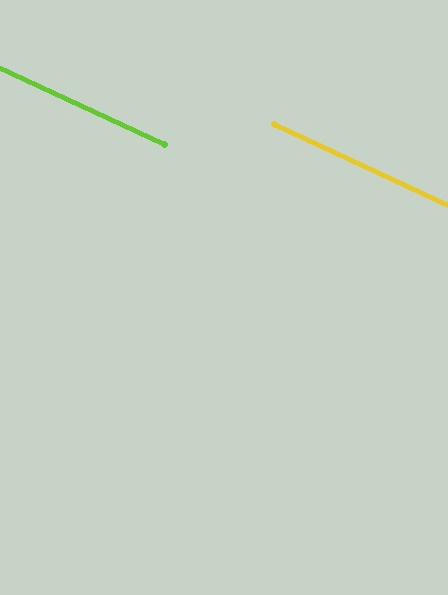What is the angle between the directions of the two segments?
Approximately 0 degrees.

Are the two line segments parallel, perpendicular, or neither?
Parallel — their directions differ by only 0.1°.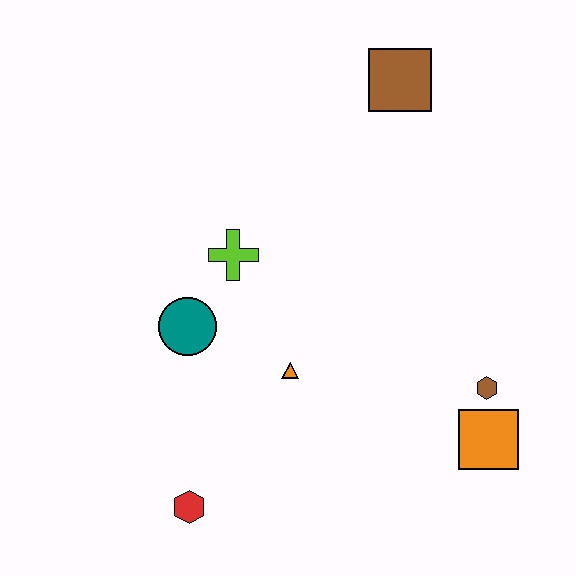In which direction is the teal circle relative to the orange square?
The teal circle is to the left of the orange square.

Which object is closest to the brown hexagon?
The orange square is closest to the brown hexagon.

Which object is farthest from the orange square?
The brown square is farthest from the orange square.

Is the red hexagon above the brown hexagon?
No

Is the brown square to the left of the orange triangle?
No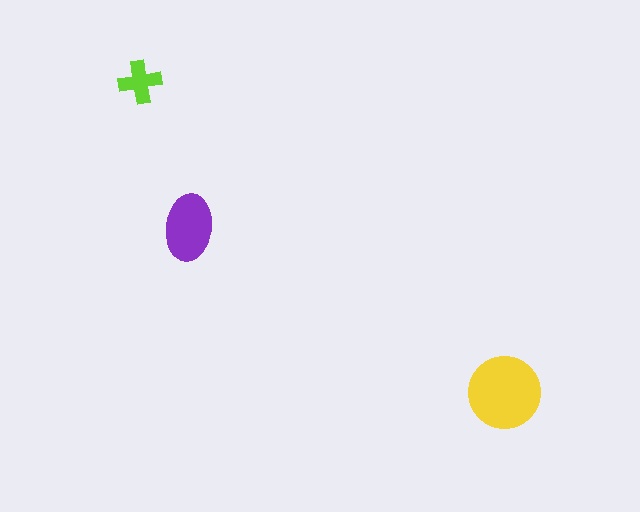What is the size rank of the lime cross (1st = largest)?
3rd.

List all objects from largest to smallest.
The yellow circle, the purple ellipse, the lime cross.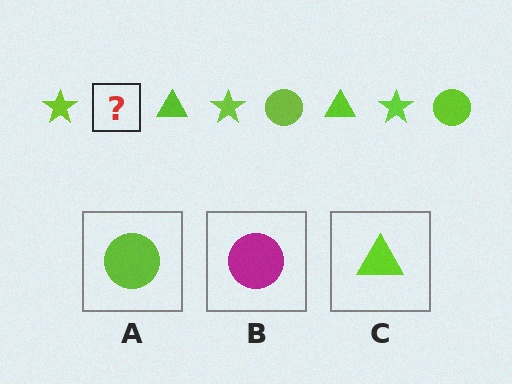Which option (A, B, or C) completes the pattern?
A.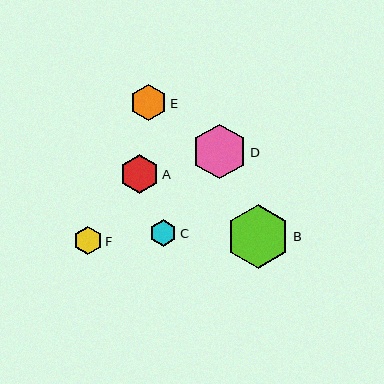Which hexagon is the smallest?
Hexagon C is the smallest with a size of approximately 27 pixels.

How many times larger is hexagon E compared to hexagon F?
Hexagon E is approximately 1.3 times the size of hexagon F.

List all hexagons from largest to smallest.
From largest to smallest: B, D, A, E, F, C.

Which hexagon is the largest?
Hexagon B is the largest with a size of approximately 64 pixels.